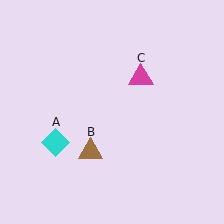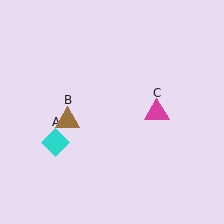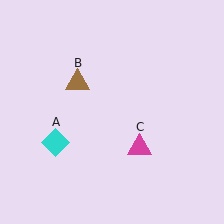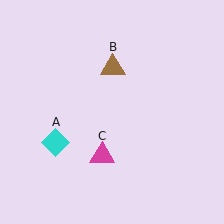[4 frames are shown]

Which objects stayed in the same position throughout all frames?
Cyan diamond (object A) remained stationary.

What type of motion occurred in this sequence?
The brown triangle (object B), magenta triangle (object C) rotated clockwise around the center of the scene.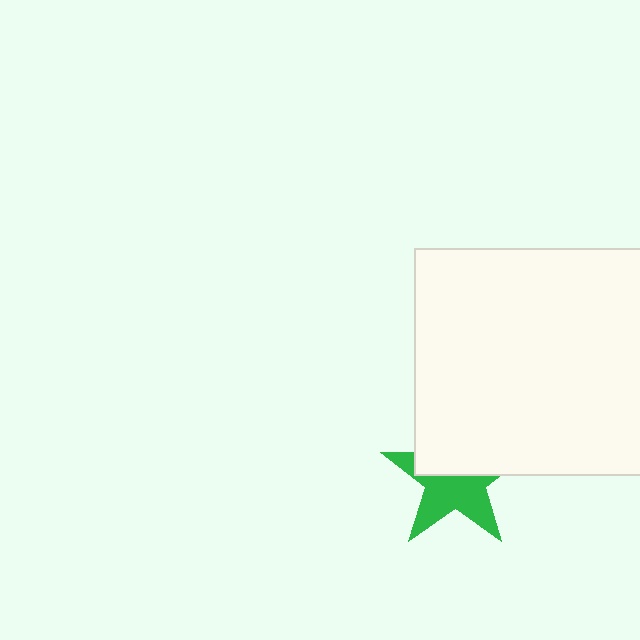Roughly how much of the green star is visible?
About half of it is visible (roughly 54%).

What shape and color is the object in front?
The object in front is a white square.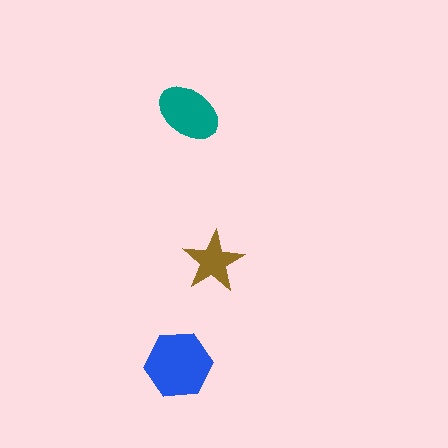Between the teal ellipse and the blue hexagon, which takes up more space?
The blue hexagon.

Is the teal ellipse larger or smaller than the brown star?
Larger.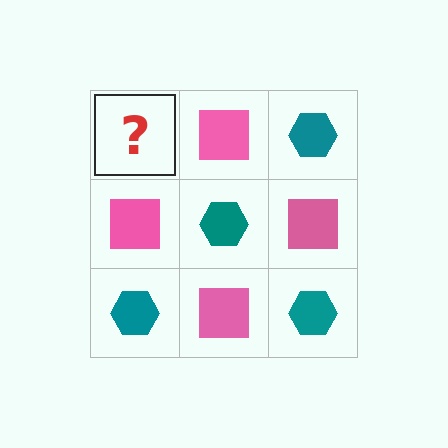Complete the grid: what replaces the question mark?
The question mark should be replaced with a teal hexagon.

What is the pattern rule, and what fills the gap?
The rule is that it alternates teal hexagon and pink square in a checkerboard pattern. The gap should be filled with a teal hexagon.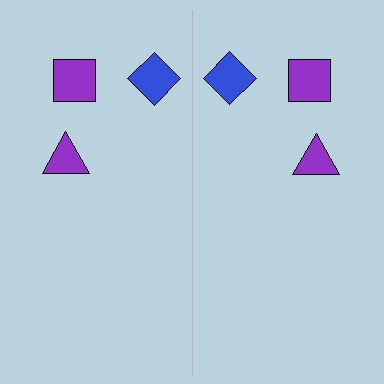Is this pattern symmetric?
Yes, this pattern has bilateral (reflection) symmetry.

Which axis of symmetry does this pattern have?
The pattern has a vertical axis of symmetry running through the center of the image.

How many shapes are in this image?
There are 6 shapes in this image.